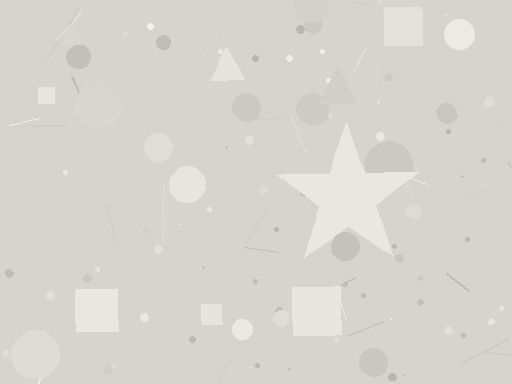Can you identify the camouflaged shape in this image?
The camouflaged shape is a star.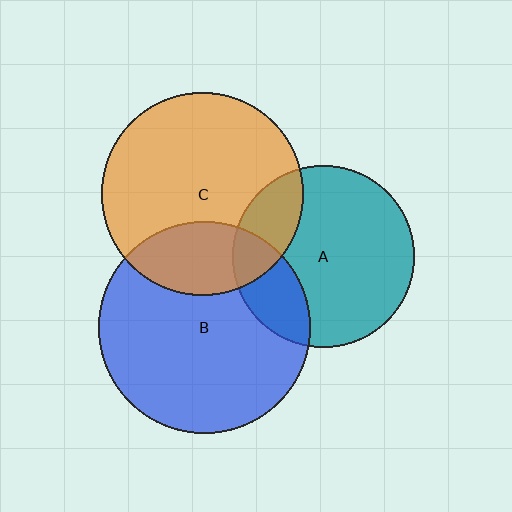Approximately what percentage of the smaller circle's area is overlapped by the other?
Approximately 25%.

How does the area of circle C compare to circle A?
Approximately 1.2 times.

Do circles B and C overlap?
Yes.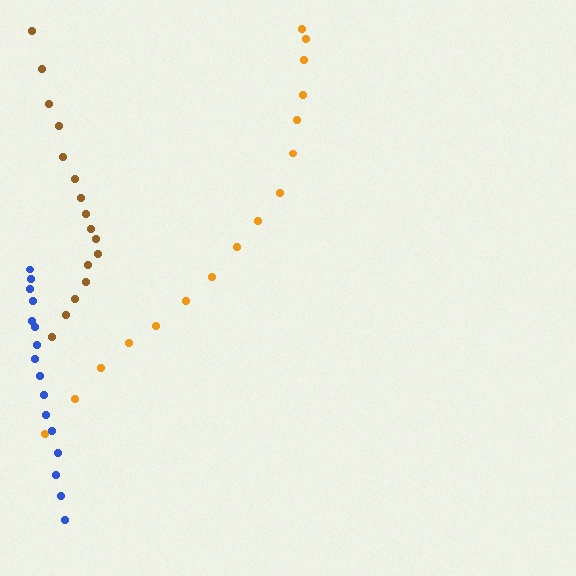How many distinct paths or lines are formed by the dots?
There are 3 distinct paths.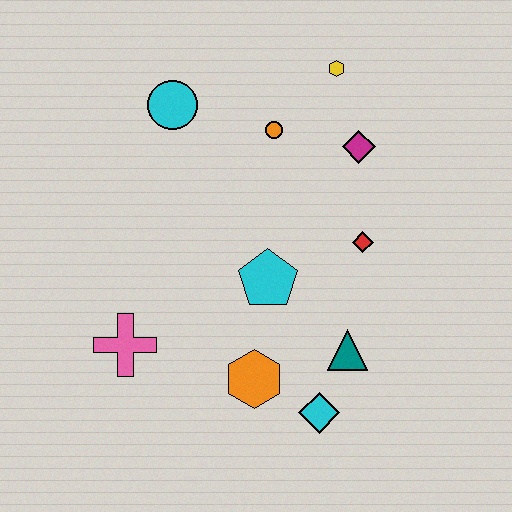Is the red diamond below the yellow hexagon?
Yes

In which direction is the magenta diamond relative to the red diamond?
The magenta diamond is above the red diamond.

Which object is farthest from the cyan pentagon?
The yellow hexagon is farthest from the cyan pentagon.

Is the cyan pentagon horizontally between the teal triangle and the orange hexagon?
Yes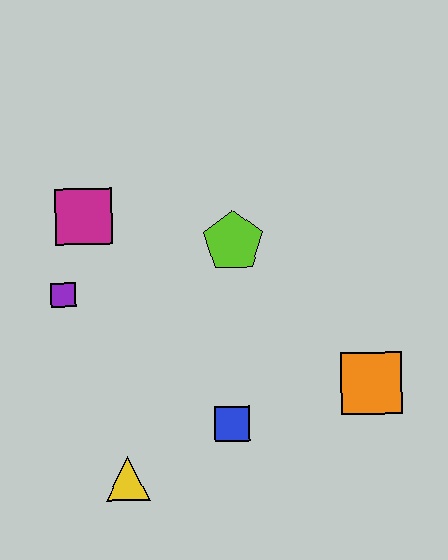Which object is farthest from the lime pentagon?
The yellow triangle is farthest from the lime pentagon.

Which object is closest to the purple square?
The magenta square is closest to the purple square.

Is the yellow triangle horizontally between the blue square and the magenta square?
Yes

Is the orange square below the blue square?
No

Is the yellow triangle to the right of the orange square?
No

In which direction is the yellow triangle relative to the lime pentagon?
The yellow triangle is below the lime pentagon.